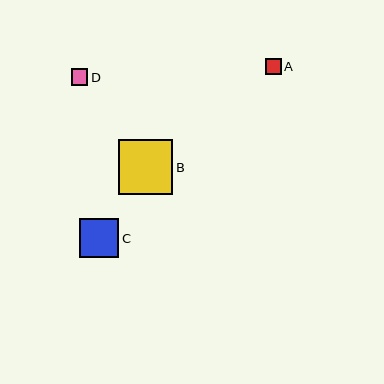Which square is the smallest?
Square A is the smallest with a size of approximately 16 pixels.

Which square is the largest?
Square B is the largest with a size of approximately 55 pixels.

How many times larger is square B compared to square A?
Square B is approximately 3.4 times the size of square A.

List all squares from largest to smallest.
From largest to smallest: B, C, D, A.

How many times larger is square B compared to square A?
Square B is approximately 3.4 times the size of square A.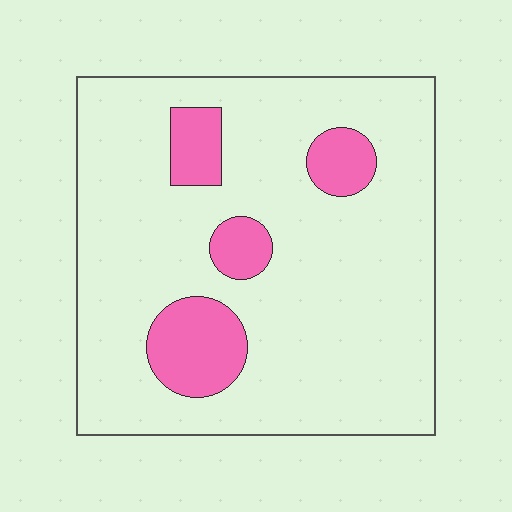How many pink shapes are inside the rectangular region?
4.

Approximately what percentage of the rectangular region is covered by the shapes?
Approximately 15%.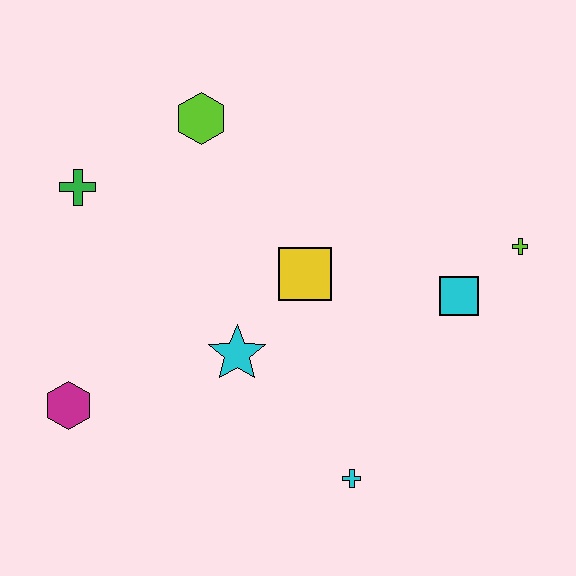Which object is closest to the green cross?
The lime hexagon is closest to the green cross.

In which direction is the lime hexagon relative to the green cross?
The lime hexagon is to the right of the green cross.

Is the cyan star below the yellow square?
Yes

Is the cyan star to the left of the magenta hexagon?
No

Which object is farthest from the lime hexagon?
The cyan cross is farthest from the lime hexagon.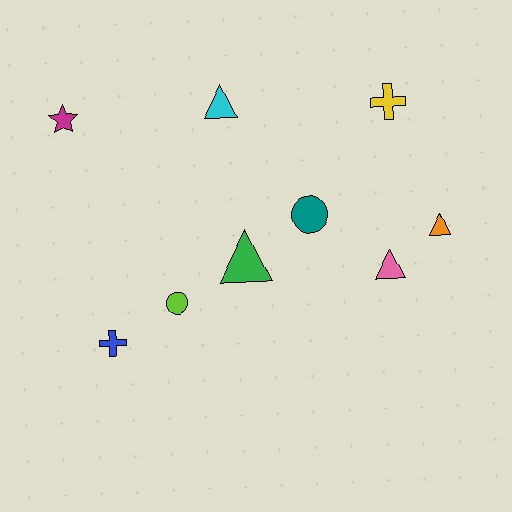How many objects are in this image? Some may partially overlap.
There are 9 objects.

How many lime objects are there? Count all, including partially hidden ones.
There is 1 lime object.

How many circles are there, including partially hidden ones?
There are 2 circles.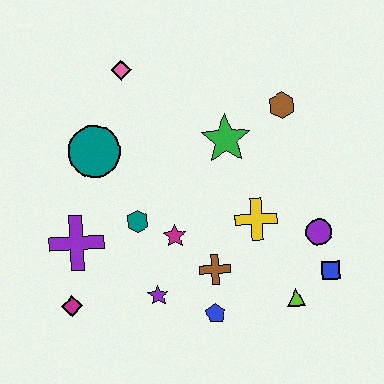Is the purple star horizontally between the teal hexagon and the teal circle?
No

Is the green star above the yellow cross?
Yes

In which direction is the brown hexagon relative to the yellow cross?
The brown hexagon is above the yellow cross.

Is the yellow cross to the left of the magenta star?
No